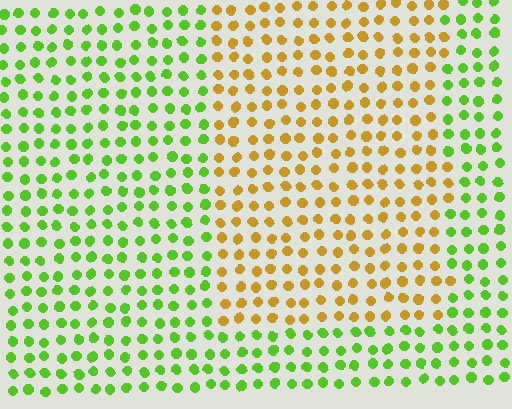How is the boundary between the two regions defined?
The boundary is defined purely by a slight shift in hue (about 61 degrees). Spacing, size, and orientation are identical on both sides.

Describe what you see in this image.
The image is filled with small lime elements in a uniform arrangement. A rectangle-shaped region is visible where the elements are tinted to a slightly different hue, forming a subtle color boundary.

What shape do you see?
I see a rectangle.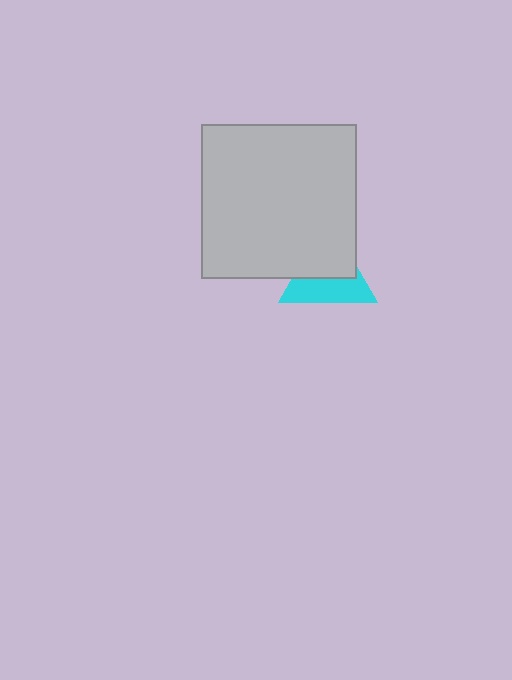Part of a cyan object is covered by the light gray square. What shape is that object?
It is a triangle.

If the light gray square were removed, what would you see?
You would see the complete cyan triangle.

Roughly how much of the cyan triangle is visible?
About half of it is visible (roughly 48%).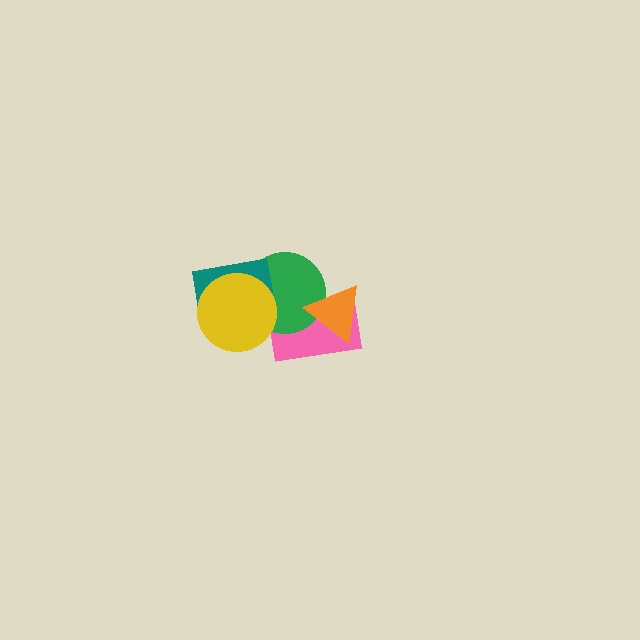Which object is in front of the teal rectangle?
The yellow circle is in front of the teal rectangle.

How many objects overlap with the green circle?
5 objects overlap with the green circle.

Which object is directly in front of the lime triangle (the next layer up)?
The pink rectangle is directly in front of the lime triangle.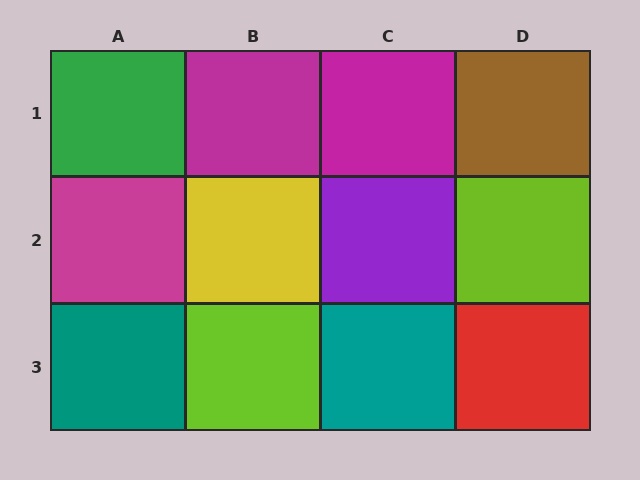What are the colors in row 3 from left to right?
Teal, lime, teal, red.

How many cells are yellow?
1 cell is yellow.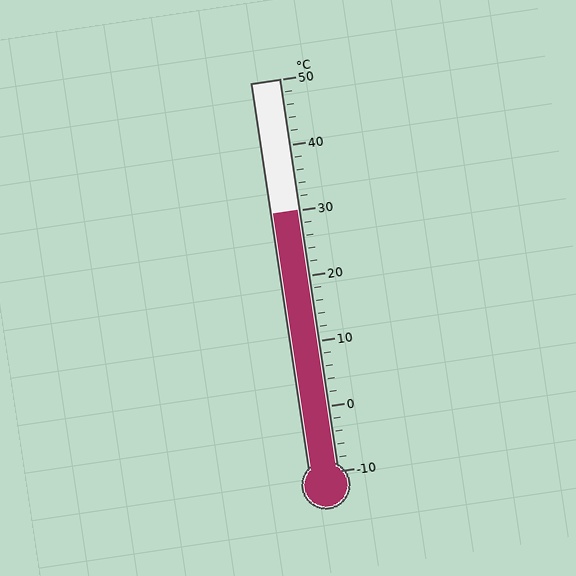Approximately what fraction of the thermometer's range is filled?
The thermometer is filled to approximately 65% of its range.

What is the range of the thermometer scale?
The thermometer scale ranges from -10°C to 50°C.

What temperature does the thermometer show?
The thermometer shows approximately 30°C.